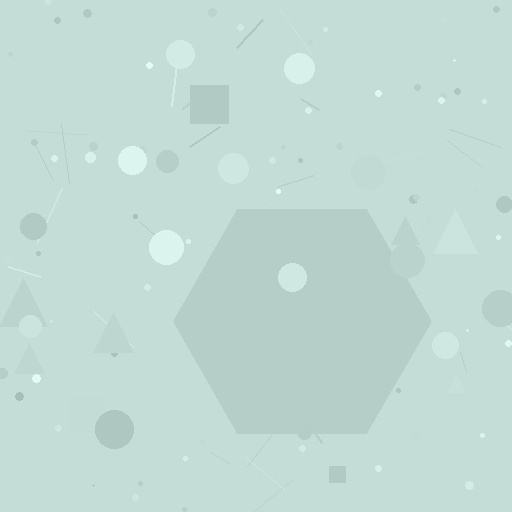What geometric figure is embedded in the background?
A hexagon is embedded in the background.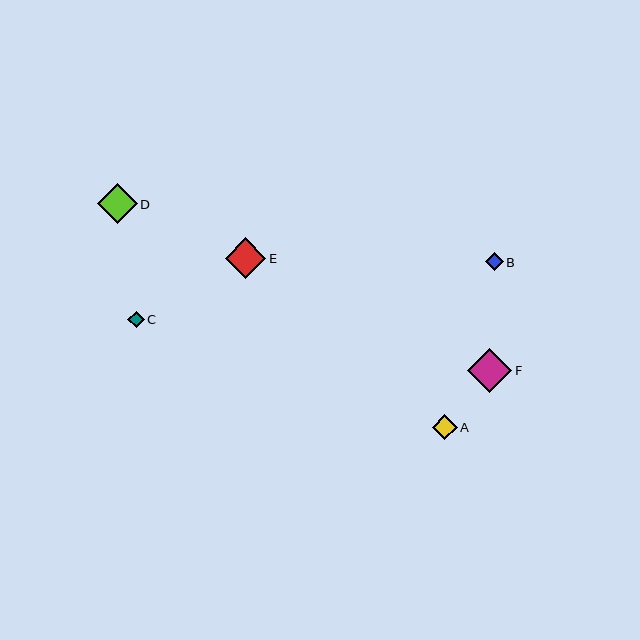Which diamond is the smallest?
Diamond C is the smallest with a size of approximately 16 pixels.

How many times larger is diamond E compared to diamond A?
Diamond E is approximately 1.6 times the size of diamond A.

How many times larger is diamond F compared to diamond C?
Diamond F is approximately 2.8 times the size of diamond C.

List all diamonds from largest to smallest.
From largest to smallest: F, E, D, A, B, C.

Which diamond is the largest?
Diamond F is the largest with a size of approximately 45 pixels.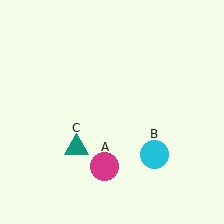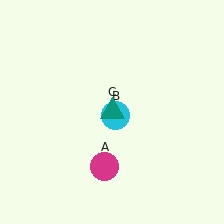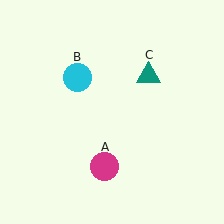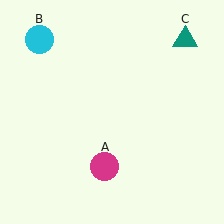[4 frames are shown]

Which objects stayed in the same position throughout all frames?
Magenta circle (object A) remained stationary.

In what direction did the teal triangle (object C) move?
The teal triangle (object C) moved up and to the right.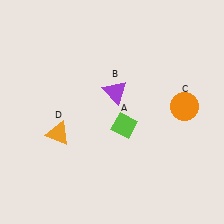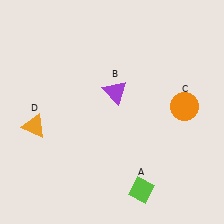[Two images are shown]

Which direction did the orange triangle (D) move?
The orange triangle (D) moved left.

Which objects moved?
The objects that moved are: the lime diamond (A), the orange triangle (D).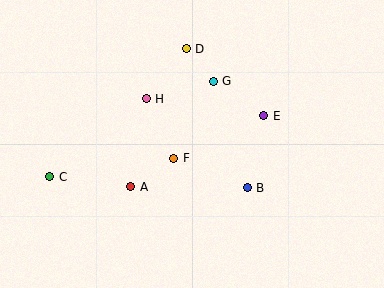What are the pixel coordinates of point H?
Point H is at (146, 99).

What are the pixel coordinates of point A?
Point A is at (131, 187).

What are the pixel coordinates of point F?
Point F is at (174, 158).